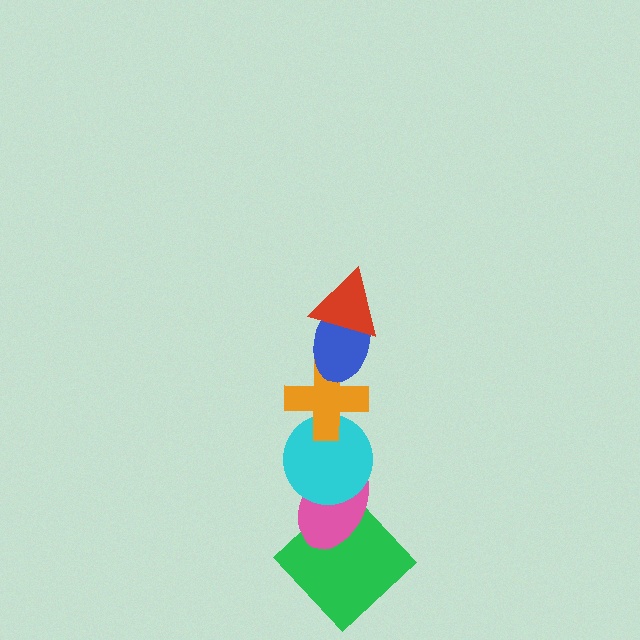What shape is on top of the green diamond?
The pink ellipse is on top of the green diamond.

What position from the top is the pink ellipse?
The pink ellipse is 5th from the top.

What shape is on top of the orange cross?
The blue ellipse is on top of the orange cross.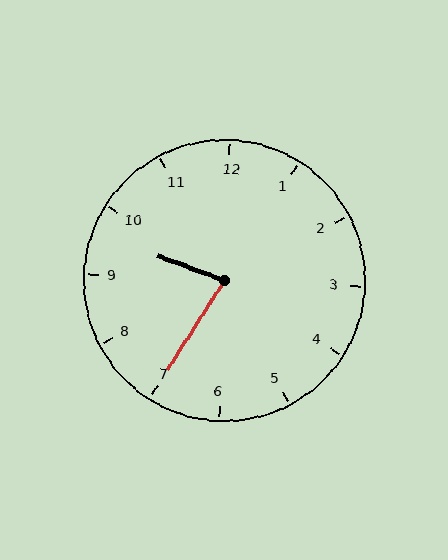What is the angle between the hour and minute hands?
Approximately 78 degrees.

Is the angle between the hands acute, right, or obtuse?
It is acute.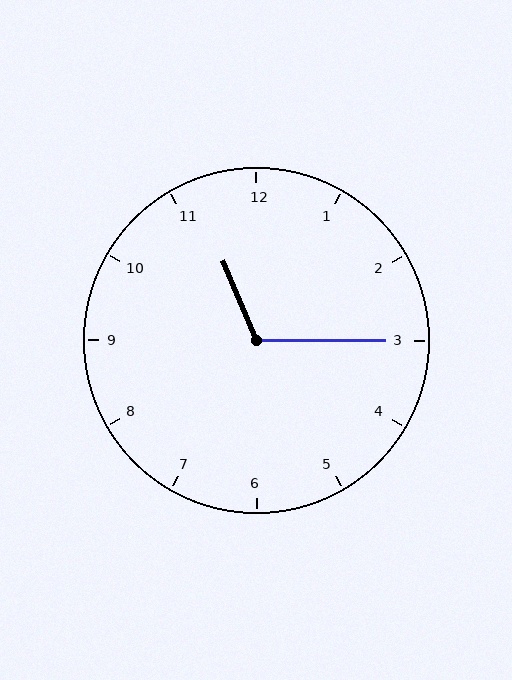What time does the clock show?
11:15.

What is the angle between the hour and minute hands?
Approximately 112 degrees.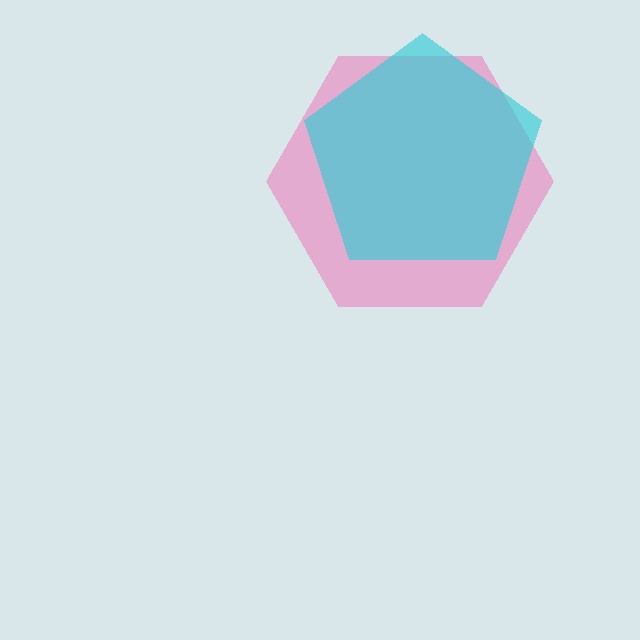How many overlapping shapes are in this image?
There are 2 overlapping shapes in the image.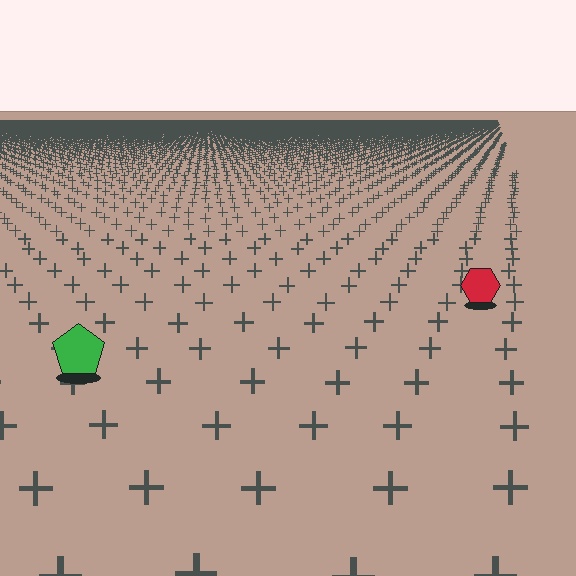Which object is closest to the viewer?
The green pentagon is closest. The texture marks near it are larger and more spread out.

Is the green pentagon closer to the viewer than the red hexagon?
Yes. The green pentagon is closer — you can tell from the texture gradient: the ground texture is coarser near it.